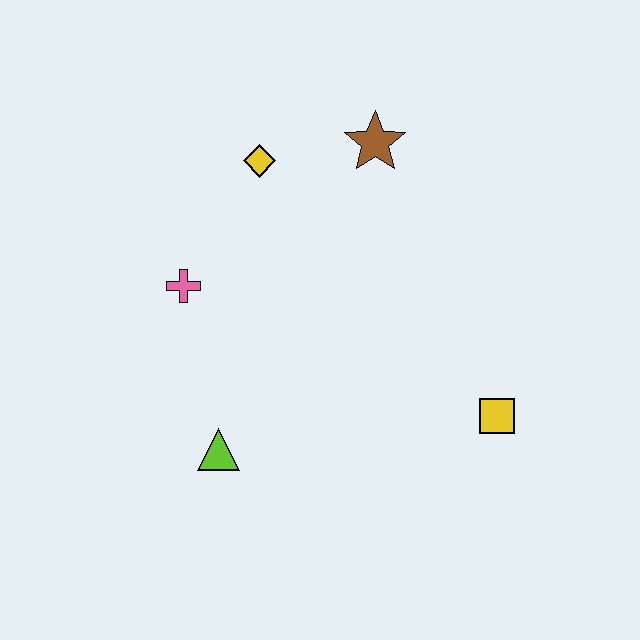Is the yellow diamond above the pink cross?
Yes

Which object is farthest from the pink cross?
The yellow square is farthest from the pink cross.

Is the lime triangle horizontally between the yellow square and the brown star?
No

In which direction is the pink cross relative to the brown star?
The pink cross is to the left of the brown star.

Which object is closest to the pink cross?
The yellow diamond is closest to the pink cross.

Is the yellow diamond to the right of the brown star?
No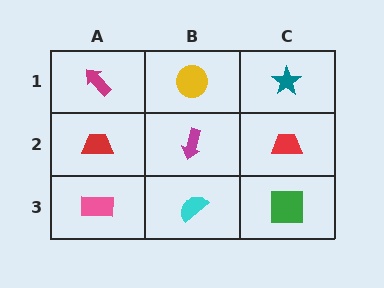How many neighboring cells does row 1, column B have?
3.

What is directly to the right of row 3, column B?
A green square.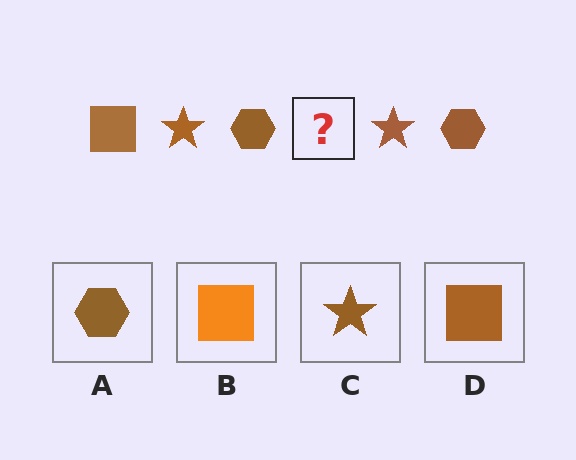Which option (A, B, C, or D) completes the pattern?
D.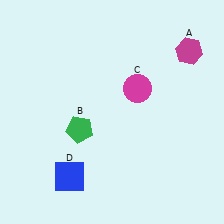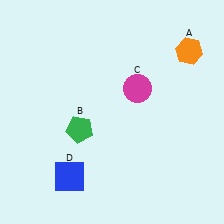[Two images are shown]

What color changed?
The hexagon (A) changed from magenta in Image 1 to orange in Image 2.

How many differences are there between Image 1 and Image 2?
There is 1 difference between the two images.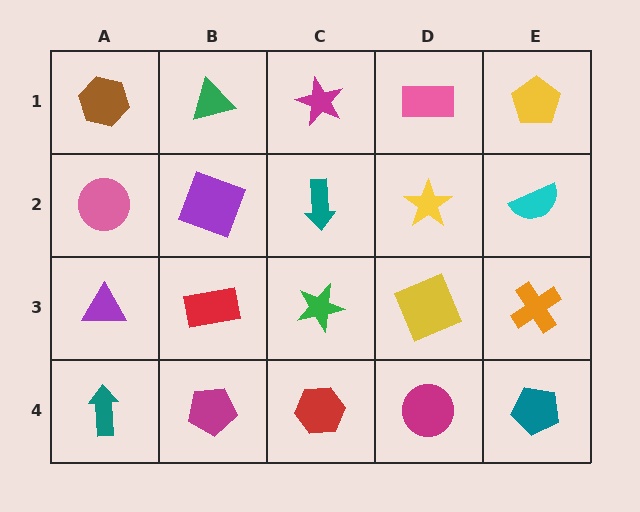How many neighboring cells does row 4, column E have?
2.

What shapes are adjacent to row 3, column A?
A pink circle (row 2, column A), a teal arrow (row 4, column A), a red rectangle (row 3, column B).